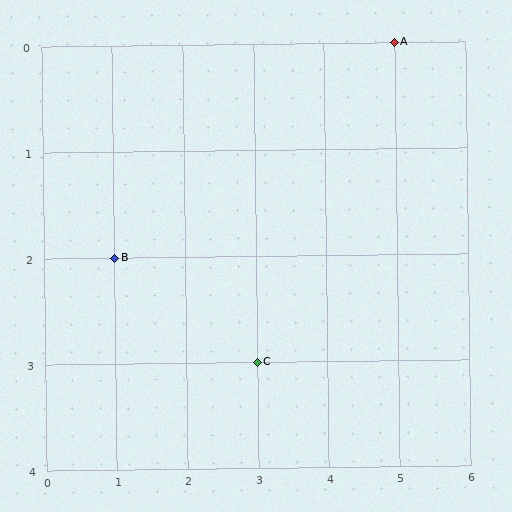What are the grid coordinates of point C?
Point C is at grid coordinates (3, 3).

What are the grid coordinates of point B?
Point B is at grid coordinates (1, 2).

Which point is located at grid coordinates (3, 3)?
Point C is at (3, 3).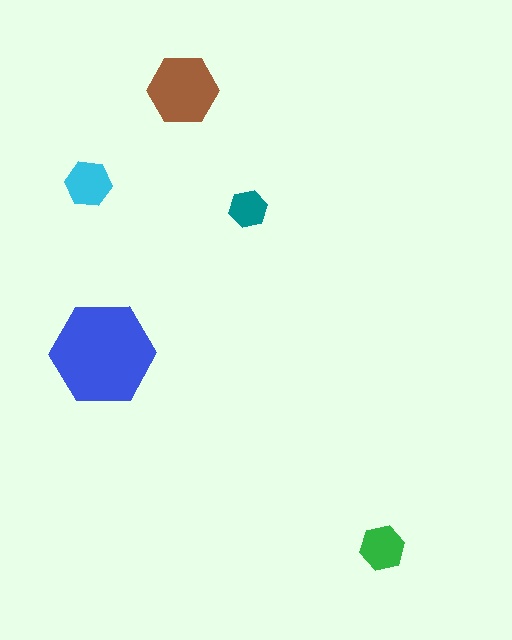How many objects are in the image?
There are 5 objects in the image.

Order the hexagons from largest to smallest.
the blue one, the brown one, the cyan one, the green one, the teal one.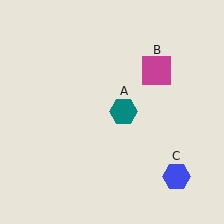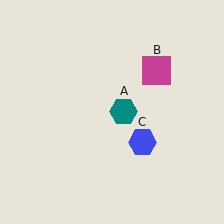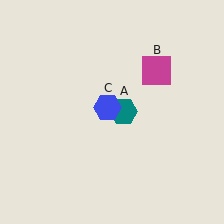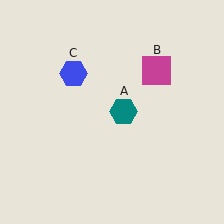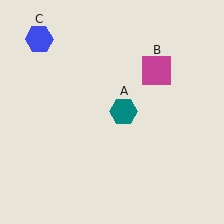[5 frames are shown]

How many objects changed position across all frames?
1 object changed position: blue hexagon (object C).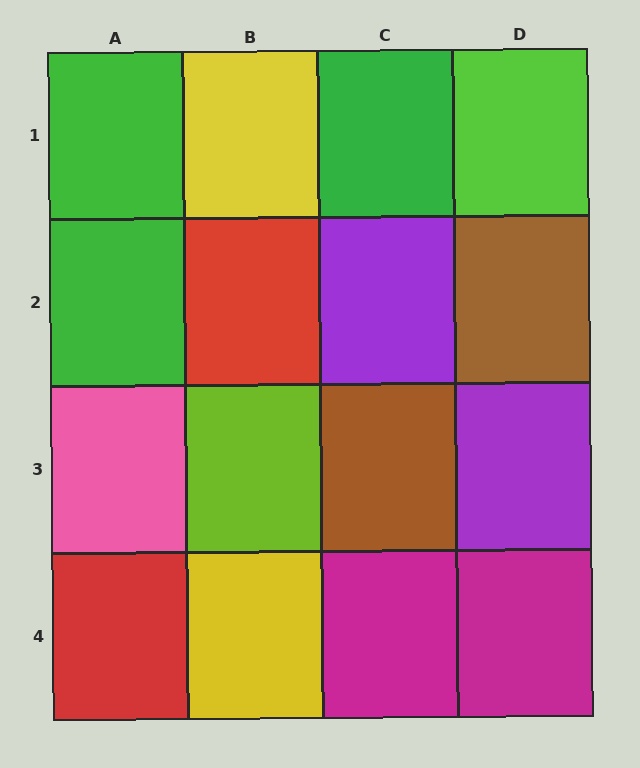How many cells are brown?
2 cells are brown.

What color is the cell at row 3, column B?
Lime.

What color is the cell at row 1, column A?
Green.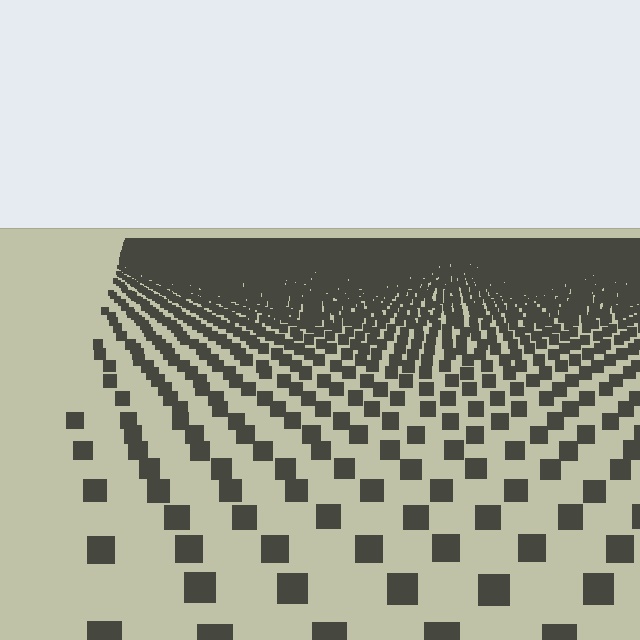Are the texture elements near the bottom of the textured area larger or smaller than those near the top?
Larger. Near the bottom, elements are closer to the viewer and appear at a bigger on-screen size.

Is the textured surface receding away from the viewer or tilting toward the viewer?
The surface is receding away from the viewer. Texture elements get smaller and denser toward the top.